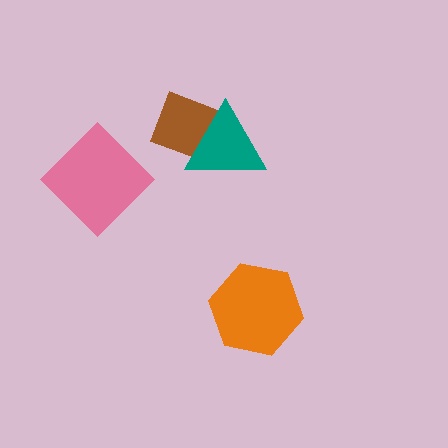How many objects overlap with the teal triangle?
1 object overlaps with the teal triangle.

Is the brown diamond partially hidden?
Yes, it is partially covered by another shape.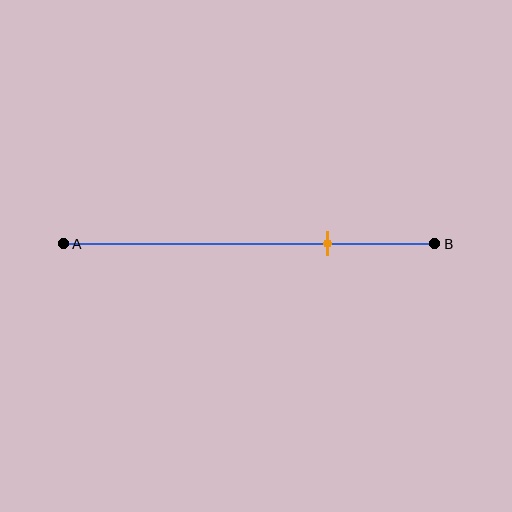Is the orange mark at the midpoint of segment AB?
No, the mark is at about 70% from A, not at the 50% midpoint.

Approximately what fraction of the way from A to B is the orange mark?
The orange mark is approximately 70% of the way from A to B.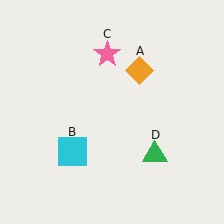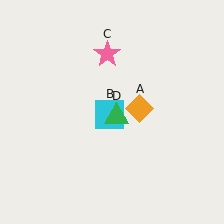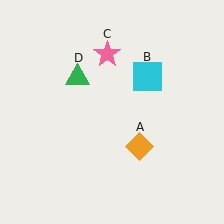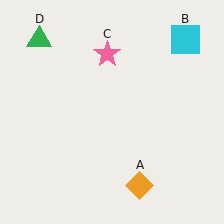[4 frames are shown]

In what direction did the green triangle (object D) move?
The green triangle (object D) moved up and to the left.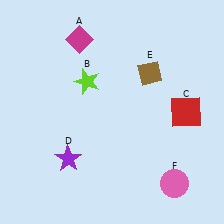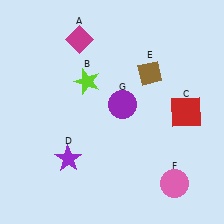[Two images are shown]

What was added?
A purple circle (G) was added in Image 2.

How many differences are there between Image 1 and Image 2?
There is 1 difference between the two images.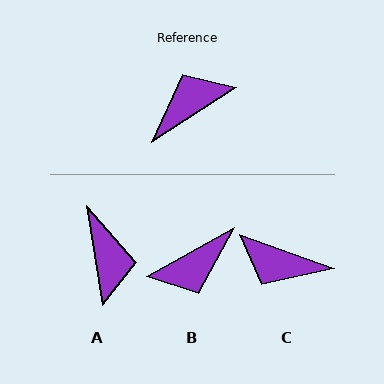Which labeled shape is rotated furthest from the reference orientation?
B, about 176 degrees away.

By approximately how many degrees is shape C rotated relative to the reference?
Approximately 127 degrees counter-clockwise.